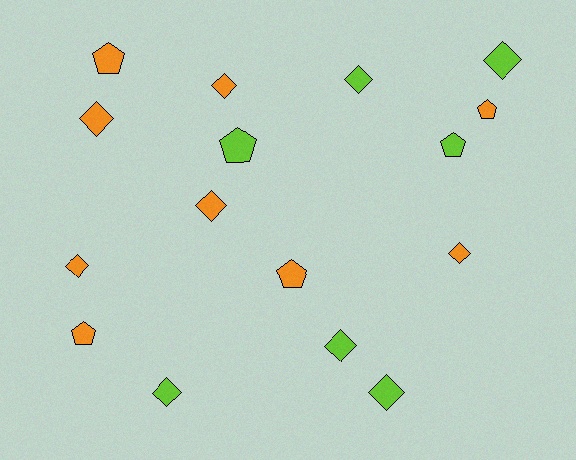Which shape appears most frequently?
Diamond, with 10 objects.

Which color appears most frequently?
Orange, with 9 objects.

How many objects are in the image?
There are 16 objects.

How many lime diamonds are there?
There are 5 lime diamonds.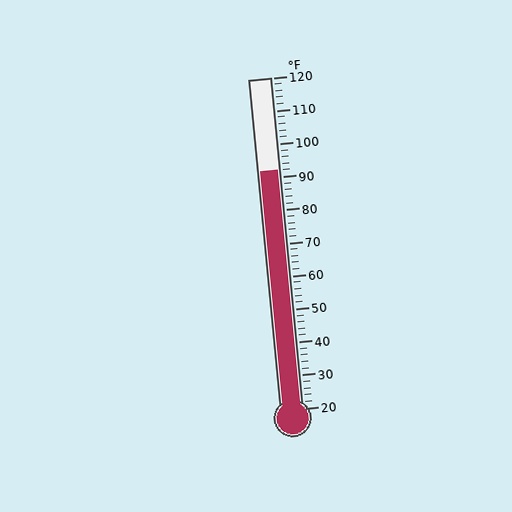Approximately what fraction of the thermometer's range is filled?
The thermometer is filled to approximately 70% of its range.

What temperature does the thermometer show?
The thermometer shows approximately 92°F.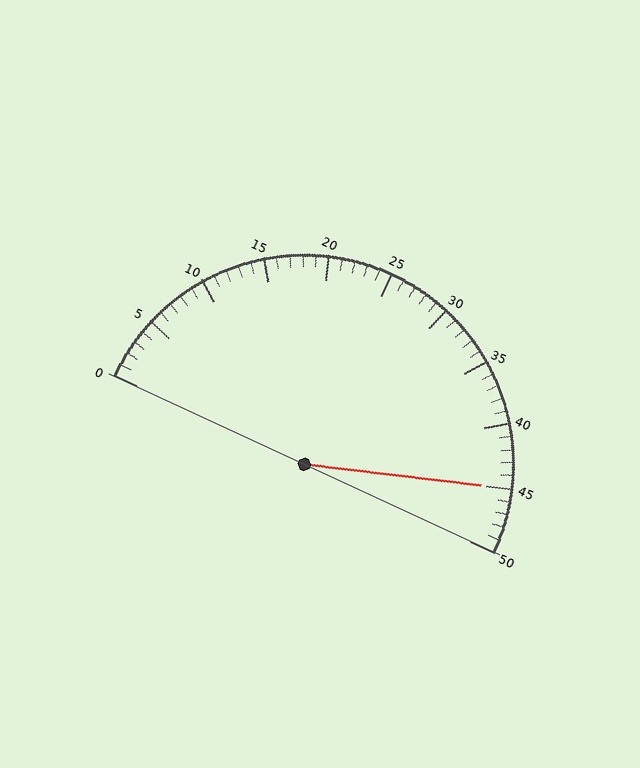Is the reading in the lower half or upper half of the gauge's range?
The reading is in the upper half of the range (0 to 50).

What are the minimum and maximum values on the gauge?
The gauge ranges from 0 to 50.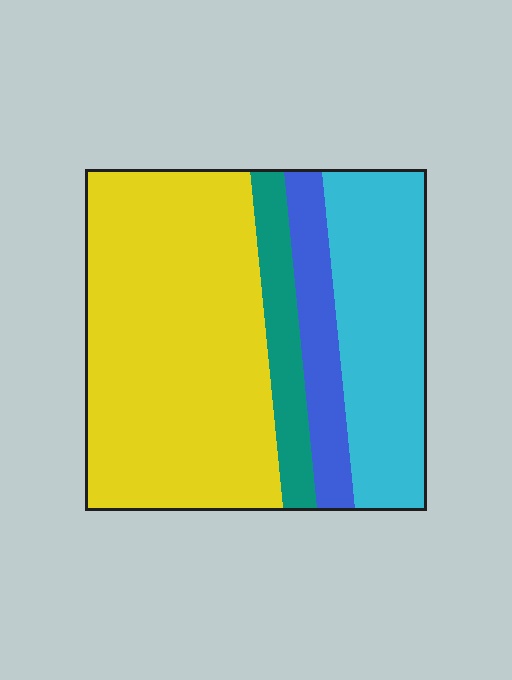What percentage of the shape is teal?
Teal takes up about one tenth (1/10) of the shape.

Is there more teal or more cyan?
Cyan.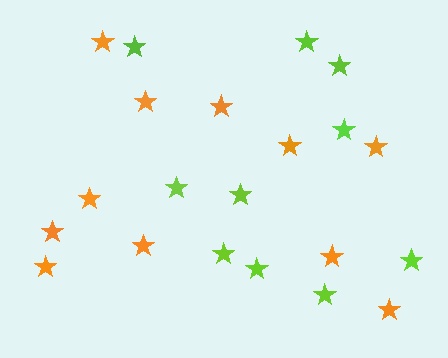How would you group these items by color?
There are 2 groups: one group of lime stars (10) and one group of orange stars (11).